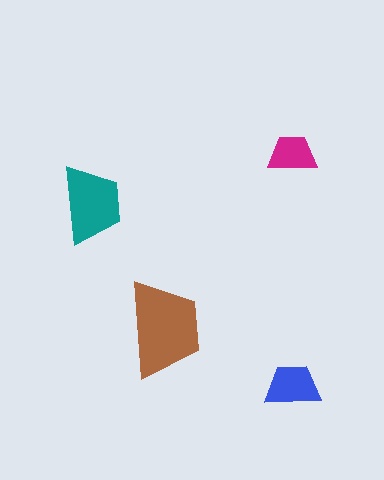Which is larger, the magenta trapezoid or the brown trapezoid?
The brown one.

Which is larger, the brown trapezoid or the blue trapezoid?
The brown one.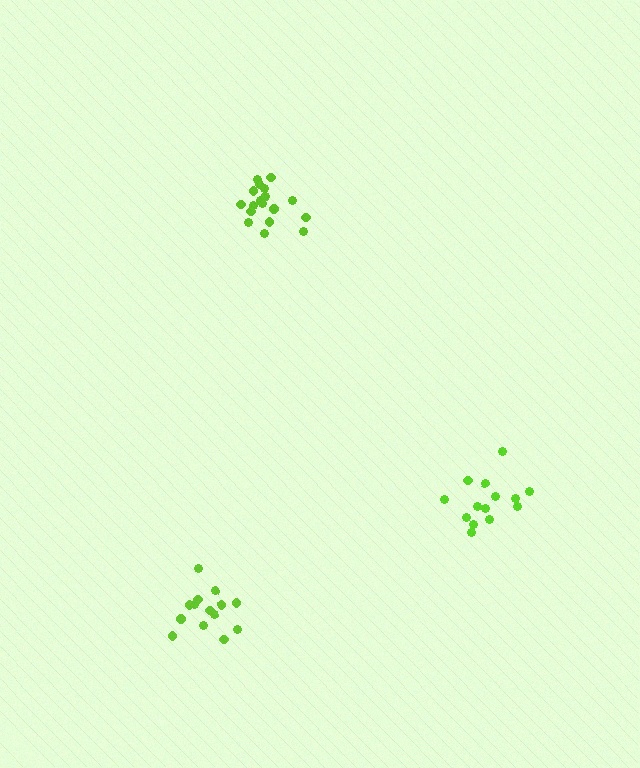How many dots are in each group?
Group 1: 14 dots, Group 2: 14 dots, Group 3: 19 dots (47 total).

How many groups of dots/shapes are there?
There are 3 groups.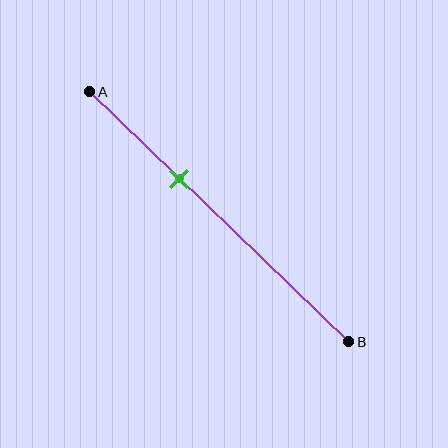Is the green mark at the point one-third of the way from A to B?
Yes, the mark is approximately at the one-third point.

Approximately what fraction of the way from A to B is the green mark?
The green mark is approximately 35% of the way from A to B.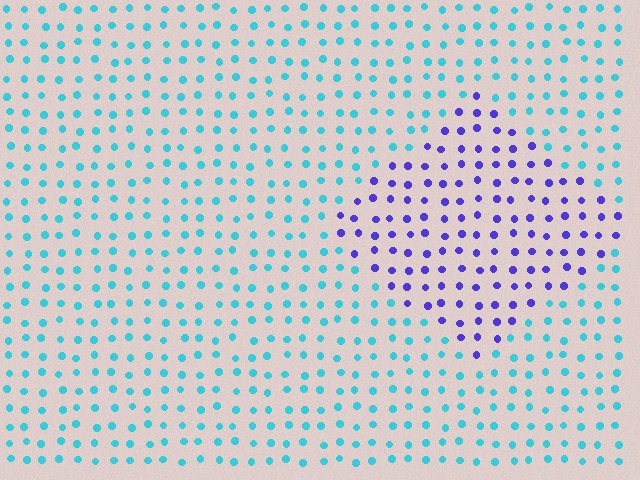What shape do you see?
I see a diamond.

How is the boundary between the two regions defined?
The boundary is defined purely by a slight shift in hue (about 65 degrees). Spacing, size, and orientation are identical on both sides.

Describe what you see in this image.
The image is filled with small cyan elements in a uniform arrangement. A diamond-shaped region is visible where the elements are tinted to a slightly different hue, forming a subtle color boundary.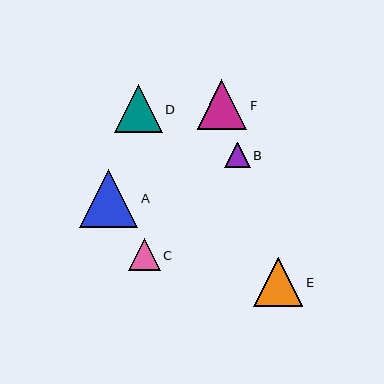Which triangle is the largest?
Triangle A is the largest with a size of approximately 58 pixels.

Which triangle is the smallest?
Triangle B is the smallest with a size of approximately 25 pixels.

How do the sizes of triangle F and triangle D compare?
Triangle F and triangle D are approximately the same size.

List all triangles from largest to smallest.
From largest to smallest: A, F, E, D, C, B.